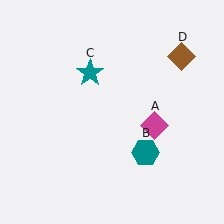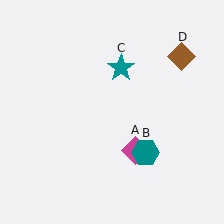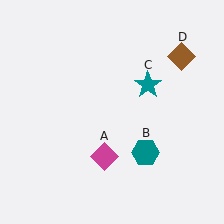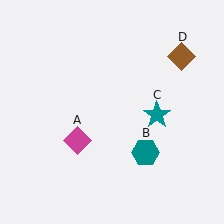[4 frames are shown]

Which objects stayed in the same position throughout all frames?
Teal hexagon (object B) and brown diamond (object D) remained stationary.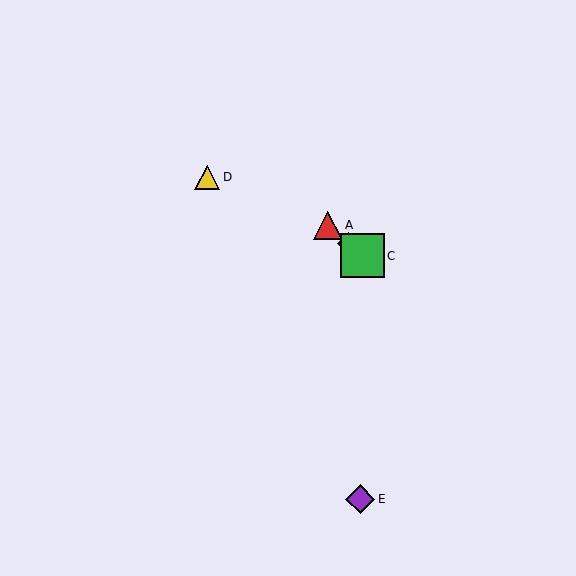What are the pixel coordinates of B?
Object B is at (348, 243).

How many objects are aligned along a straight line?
3 objects (A, B, C) are aligned along a straight line.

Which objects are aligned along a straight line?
Objects A, B, C are aligned along a straight line.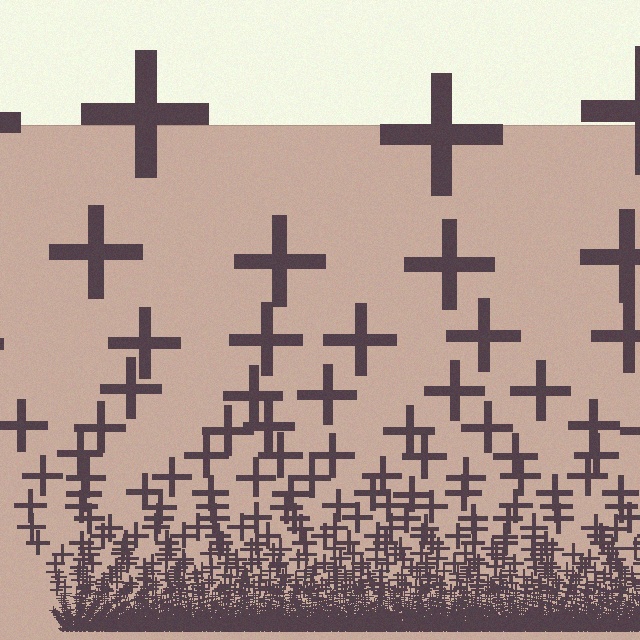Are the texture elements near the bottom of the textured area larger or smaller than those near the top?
Smaller. The gradient is inverted — elements near the bottom are smaller and denser.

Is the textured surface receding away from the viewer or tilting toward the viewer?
The surface appears to tilt toward the viewer. Texture elements get larger and sparser toward the top.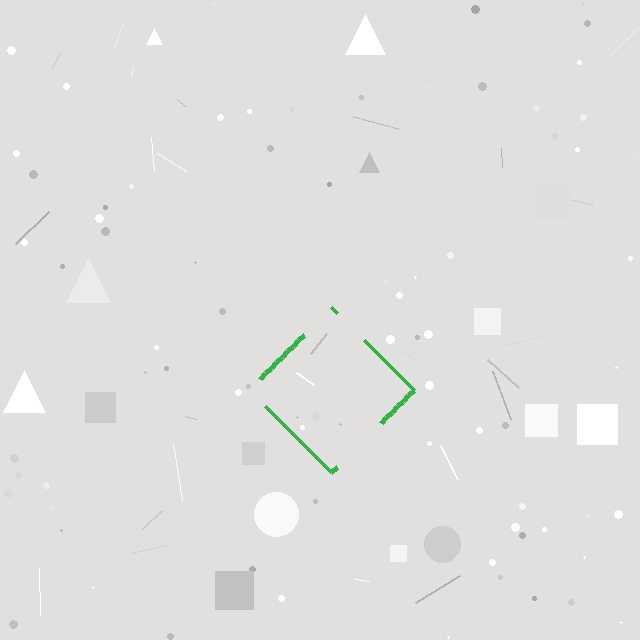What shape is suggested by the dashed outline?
The dashed outline suggests a diamond.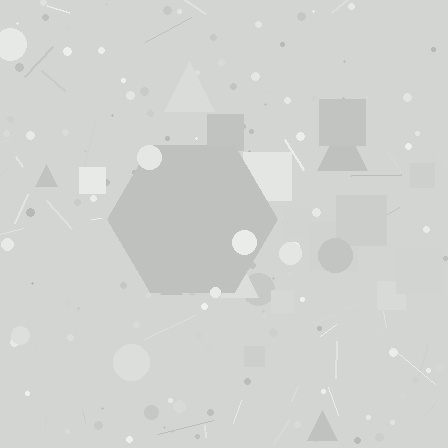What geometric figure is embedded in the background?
A hexagon is embedded in the background.